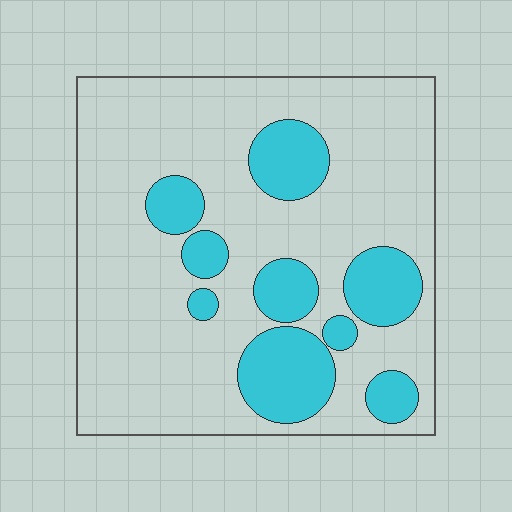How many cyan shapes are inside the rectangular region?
9.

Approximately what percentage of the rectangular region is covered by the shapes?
Approximately 25%.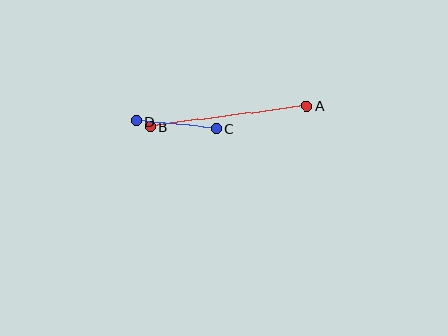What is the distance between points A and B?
The distance is approximately 159 pixels.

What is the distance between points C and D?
The distance is approximately 80 pixels.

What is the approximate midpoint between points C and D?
The midpoint is at approximately (176, 125) pixels.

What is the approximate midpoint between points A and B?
The midpoint is at approximately (229, 116) pixels.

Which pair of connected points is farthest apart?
Points A and B are farthest apart.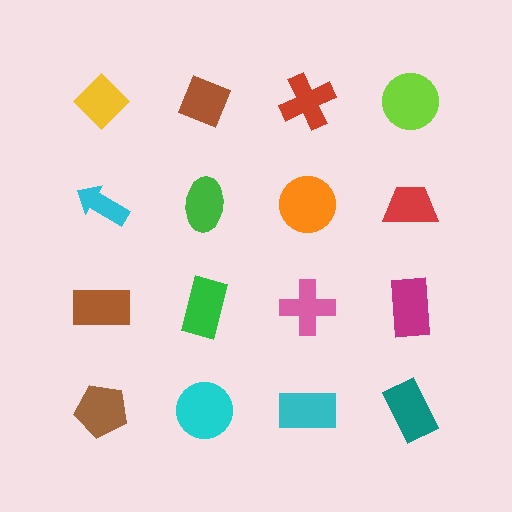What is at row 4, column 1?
A brown pentagon.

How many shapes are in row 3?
4 shapes.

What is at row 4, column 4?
A teal rectangle.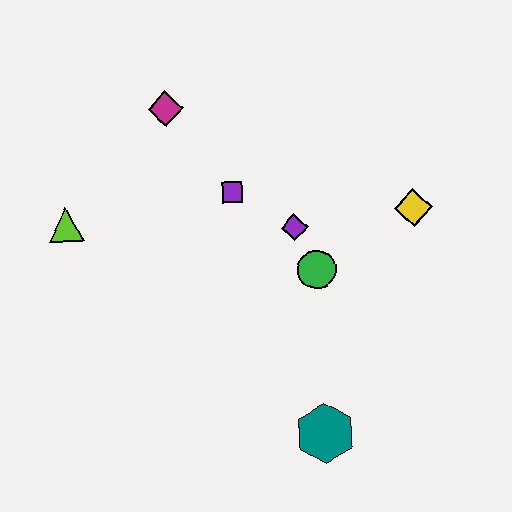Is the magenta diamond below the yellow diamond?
No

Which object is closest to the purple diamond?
The green circle is closest to the purple diamond.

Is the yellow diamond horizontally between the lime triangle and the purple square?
No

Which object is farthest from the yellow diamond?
The lime triangle is farthest from the yellow diamond.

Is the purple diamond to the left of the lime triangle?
No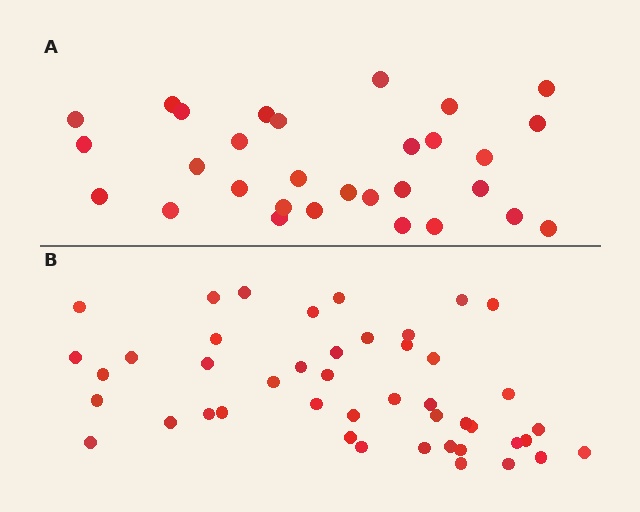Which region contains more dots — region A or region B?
Region B (the bottom region) has more dots.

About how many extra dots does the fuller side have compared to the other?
Region B has approximately 15 more dots than region A.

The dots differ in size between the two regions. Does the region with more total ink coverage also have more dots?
No. Region A has more total ink coverage because its dots are larger, but region B actually contains more individual dots. Total area can be misleading — the number of items is what matters here.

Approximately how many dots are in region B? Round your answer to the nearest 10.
About 40 dots. (The exact count is 45, which rounds to 40.)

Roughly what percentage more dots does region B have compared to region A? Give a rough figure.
About 50% more.